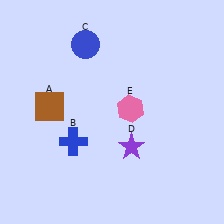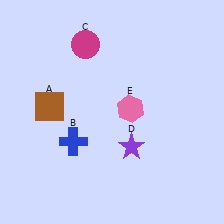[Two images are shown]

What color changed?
The circle (C) changed from blue in Image 1 to magenta in Image 2.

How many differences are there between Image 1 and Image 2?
There is 1 difference between the two images.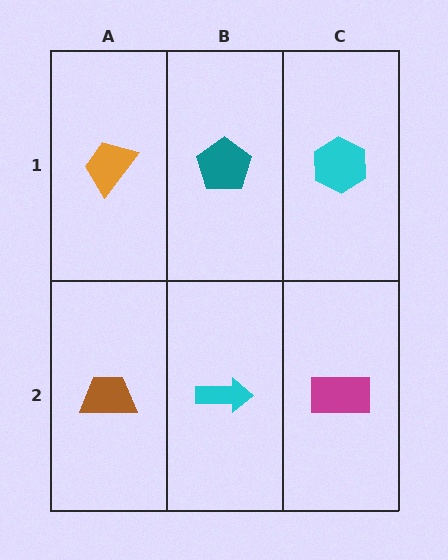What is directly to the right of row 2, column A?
A cyan arrow.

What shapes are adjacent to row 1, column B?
A cyan arrow (row 2, column B), an orange trapezoid (row 1, column A), a cyan hexagon (row 1, column C).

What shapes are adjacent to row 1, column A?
A brown trapezoid (row 2, column A), a teal pentagon (row 1, column B).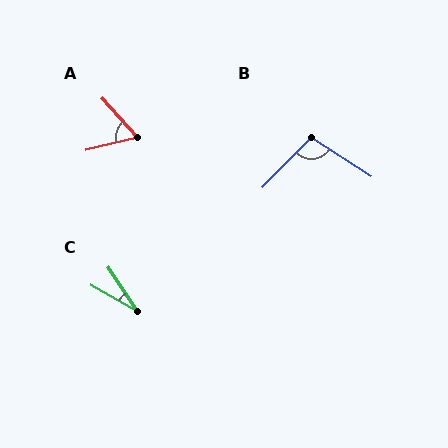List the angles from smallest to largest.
C (26°), A (63°), B (101°).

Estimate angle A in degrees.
Approximately 63 degrees.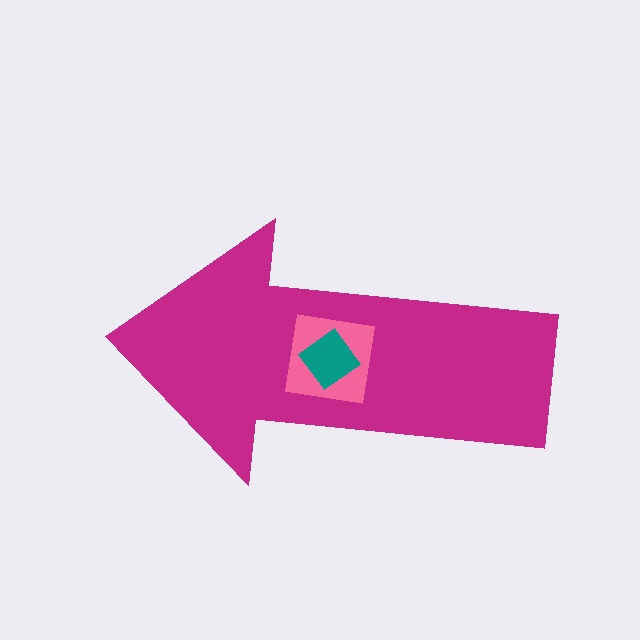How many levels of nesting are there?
3.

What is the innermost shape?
The teal diamond.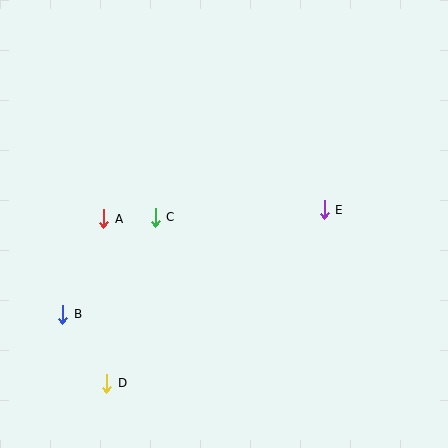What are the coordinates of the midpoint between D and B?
The midpoint between D and B is at (85, 349).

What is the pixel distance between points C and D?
The distance between C and D is 173 pixels.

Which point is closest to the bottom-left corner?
Point D is closest to the bottom-left corner.